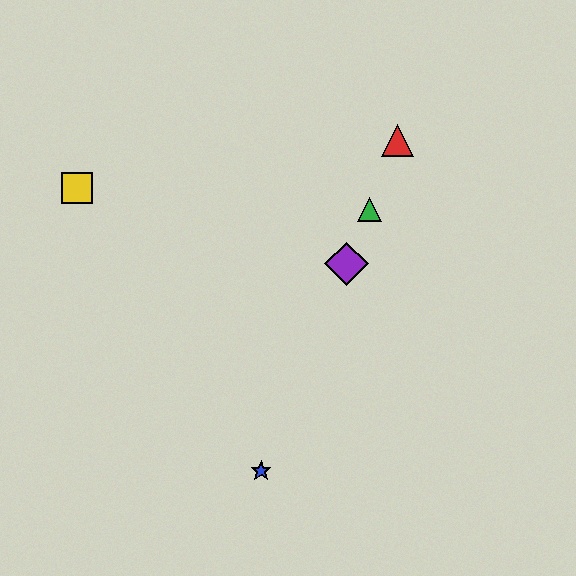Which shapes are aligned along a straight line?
The red triangle, the blue star, the green triangle, the purple diamond are aligned along a straight line.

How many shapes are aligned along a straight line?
4 shapes (the red triangle, the blue star, the green triangle, the purple diamond) are aligned along a straight line.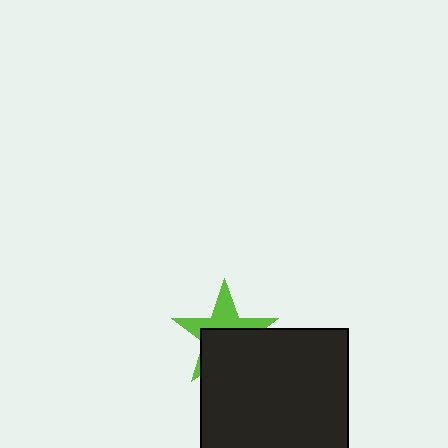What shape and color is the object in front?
The object in front is a black square.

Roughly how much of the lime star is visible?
A small part of it is visible (roughly 44%).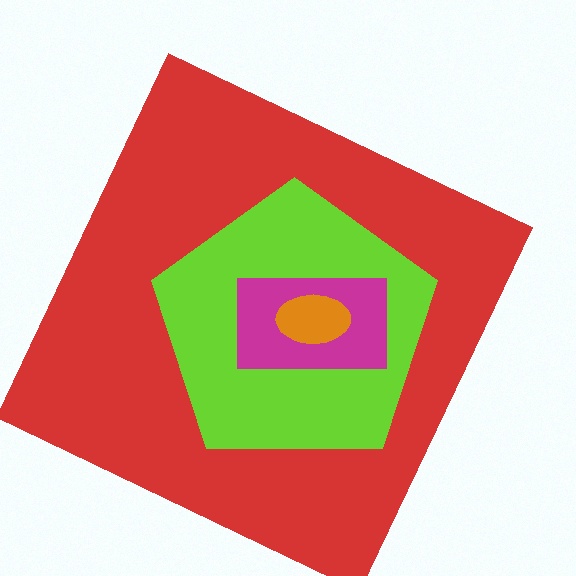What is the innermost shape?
The orange ellipse.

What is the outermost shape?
The red square.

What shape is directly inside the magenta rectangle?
The orange ellipse.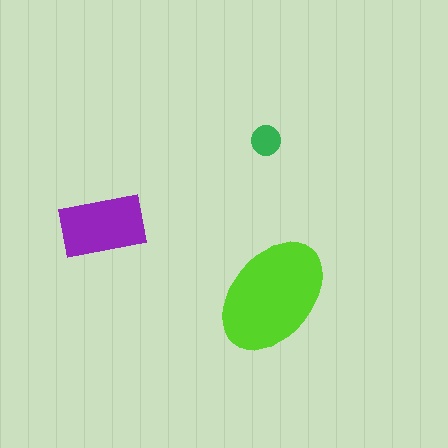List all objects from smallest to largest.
The green circle, the purple rectangle, the lime ellipse.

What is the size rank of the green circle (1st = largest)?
3rd.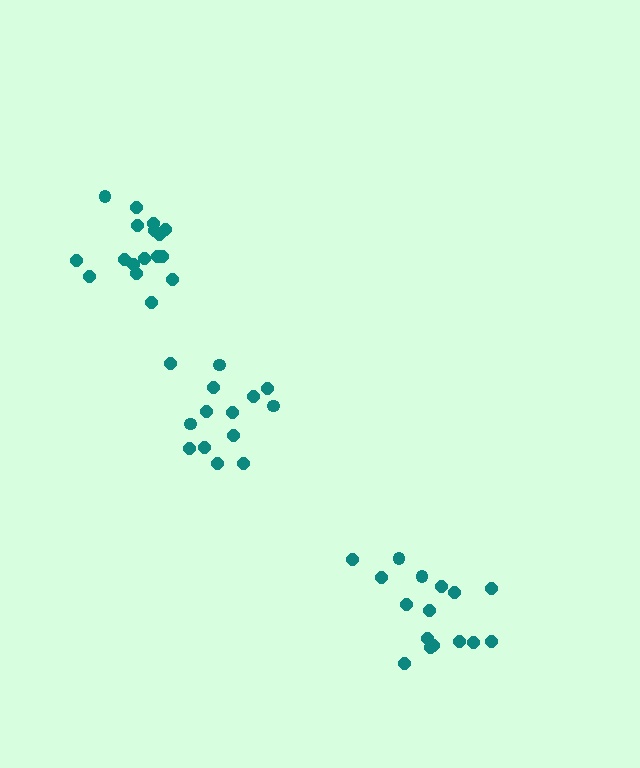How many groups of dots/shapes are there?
There are 3 groups.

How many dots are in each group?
Group 1: 14 dots, Group 2: 16 dots, Group 3: 17 dots (47 total).